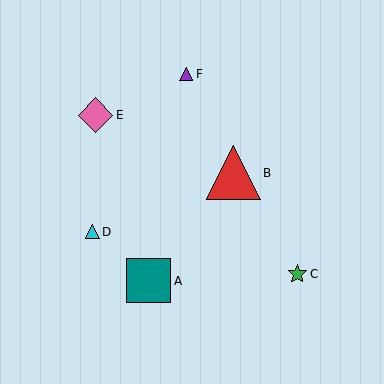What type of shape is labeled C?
Shape C is a green star.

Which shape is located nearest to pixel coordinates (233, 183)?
The red triangle (labeled B) at (233, 173) is nearest to that location.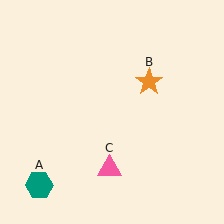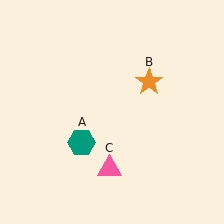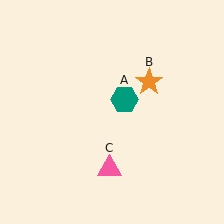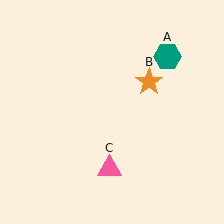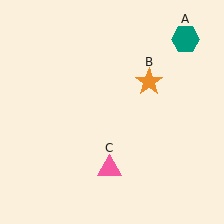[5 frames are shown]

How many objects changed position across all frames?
1 object changed position: teal hexagon (object A).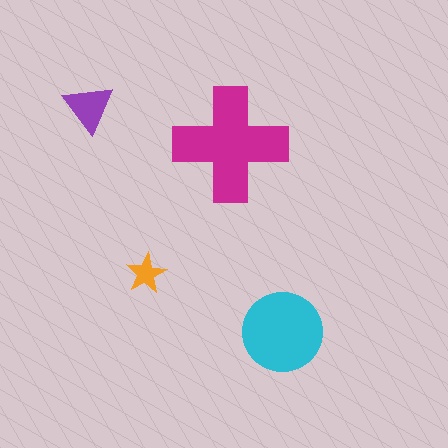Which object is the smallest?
The orange star.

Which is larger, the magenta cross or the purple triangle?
The magenta cross.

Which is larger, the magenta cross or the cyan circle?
The magenta cross.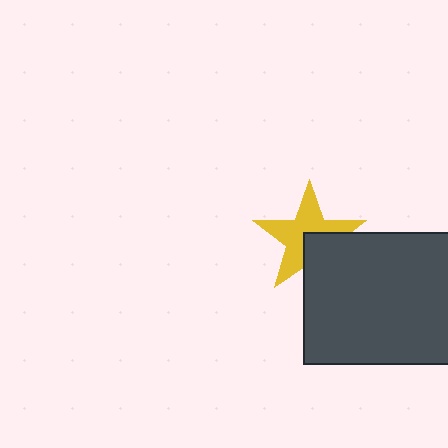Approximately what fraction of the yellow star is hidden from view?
Roughly 34% of the yellow star is hidden behind the dark gray rectangle.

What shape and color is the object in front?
The object in front is a dark gray rectangle.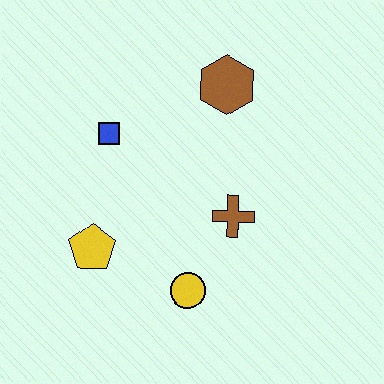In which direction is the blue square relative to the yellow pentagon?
The blue square is above the yellow pentagon.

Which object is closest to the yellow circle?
The brown cross is closest to the yellow circle.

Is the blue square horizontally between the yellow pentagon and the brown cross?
Yes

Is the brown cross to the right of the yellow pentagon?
Yes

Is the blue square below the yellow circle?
No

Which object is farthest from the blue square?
The yellow circle is farthest from the blue square.